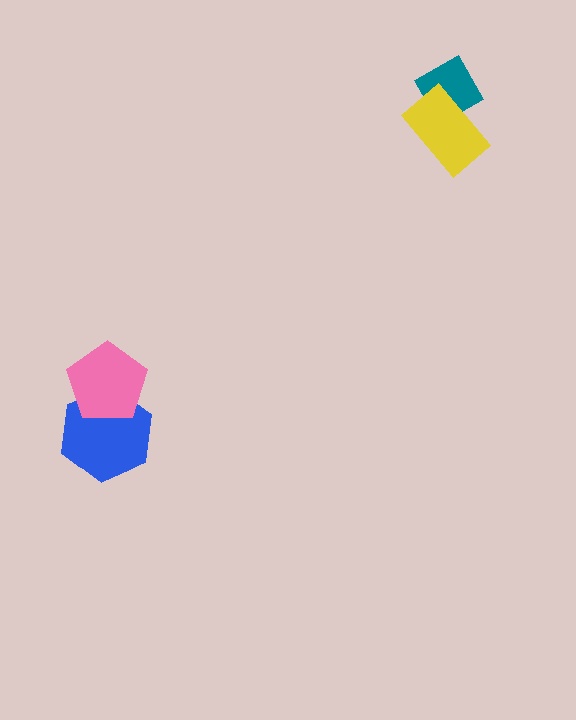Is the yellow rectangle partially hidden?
No, no other shape covers it.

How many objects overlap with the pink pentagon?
1 object overlaps with the pink pentagon.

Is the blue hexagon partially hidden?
Yes, it is partially covered by another shape.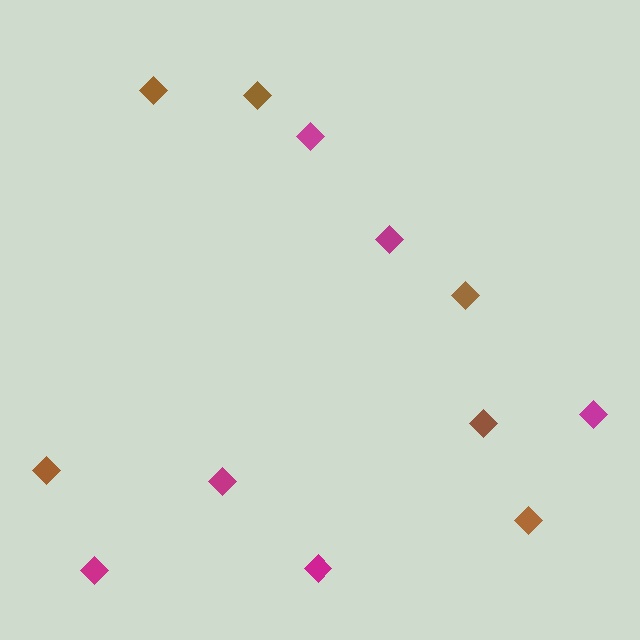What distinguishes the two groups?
There are 2 groups: one group of magenta diamonds (6) and one group of brown diamonds (6).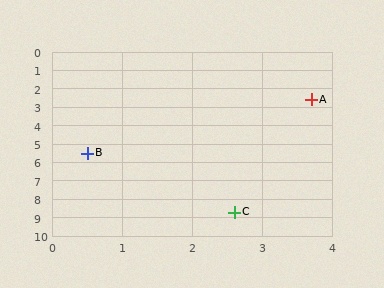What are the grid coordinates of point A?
Point A is at approximately (3.7, 2.6).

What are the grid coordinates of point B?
Point B is at approximately (0.5, 5.5).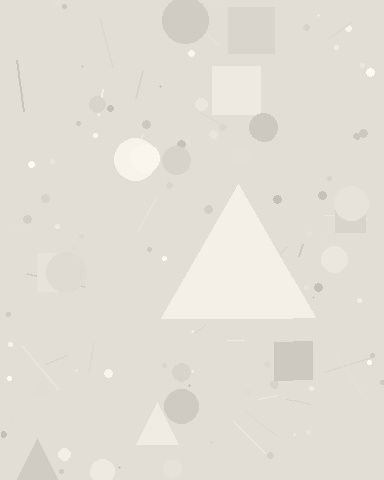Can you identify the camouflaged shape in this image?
The camouflaged shape is a triangle.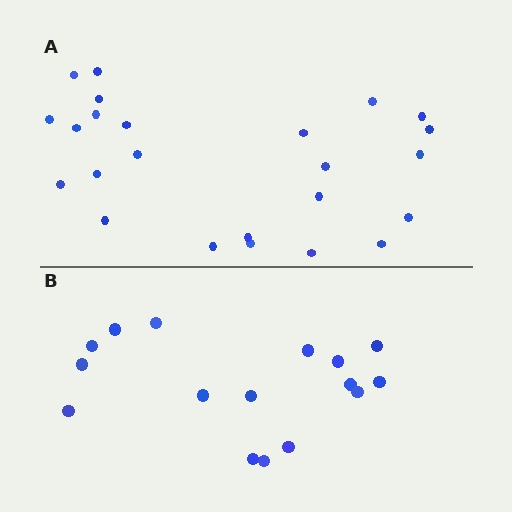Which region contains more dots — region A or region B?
Region A (the top region) has more dots.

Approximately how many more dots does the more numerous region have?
Region A has roughly 8 or so more dots than region B.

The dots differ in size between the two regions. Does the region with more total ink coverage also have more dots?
No. Region B has more total ink coverage because its dots are larger, but region A actually contains more individual dots. Total area can be misleading — the number of items is what matters here.